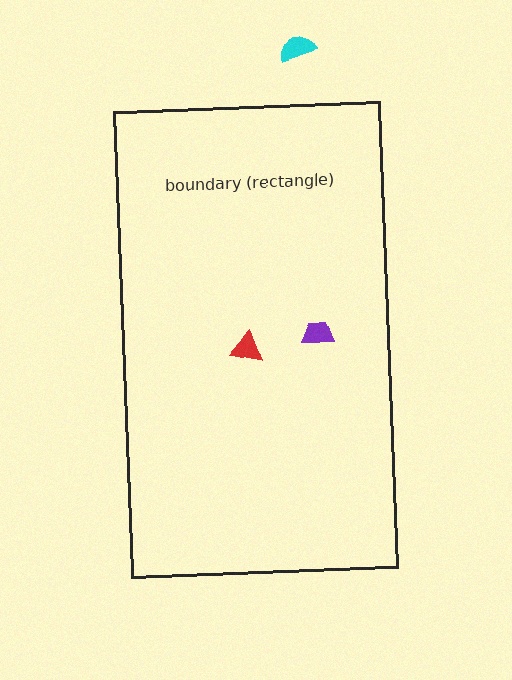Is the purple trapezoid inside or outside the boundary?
Inside.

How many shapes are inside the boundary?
2 inside, 1 outside.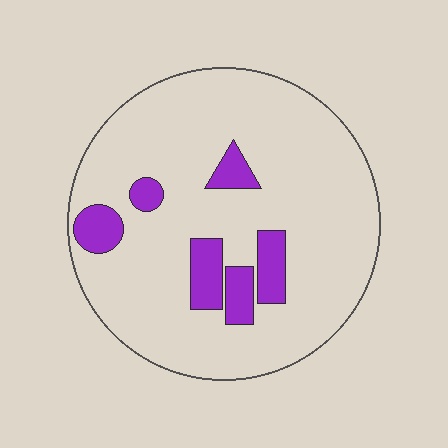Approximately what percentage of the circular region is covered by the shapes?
Approximately 15%.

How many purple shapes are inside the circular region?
6.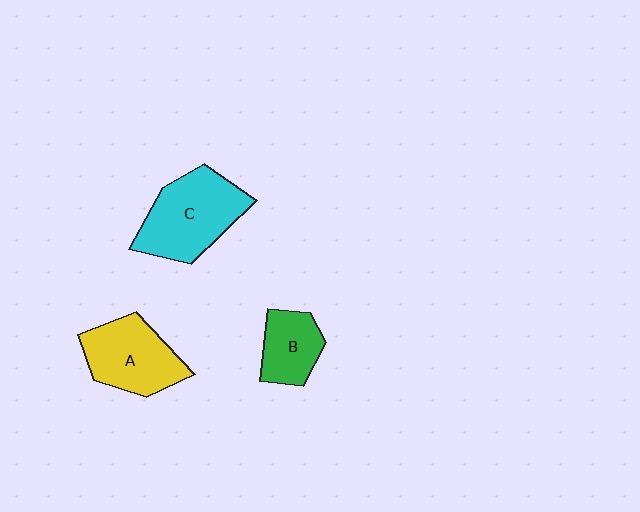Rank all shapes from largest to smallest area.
From largest to smallest: C (cyan), A (yellow), B (green).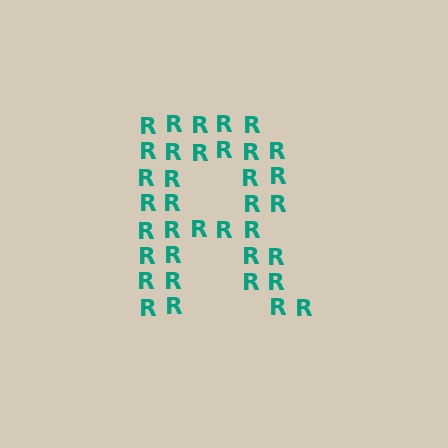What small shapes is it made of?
It is made of small letter R's.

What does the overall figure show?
The overall figure shows the letter R.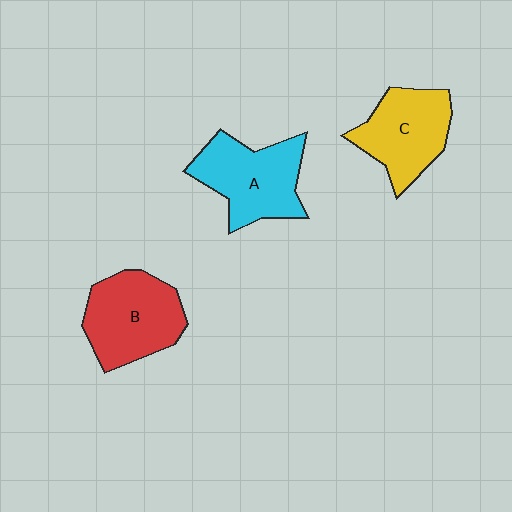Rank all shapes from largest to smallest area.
From largest to smallest: A (cyan), B (red), C (yellow).